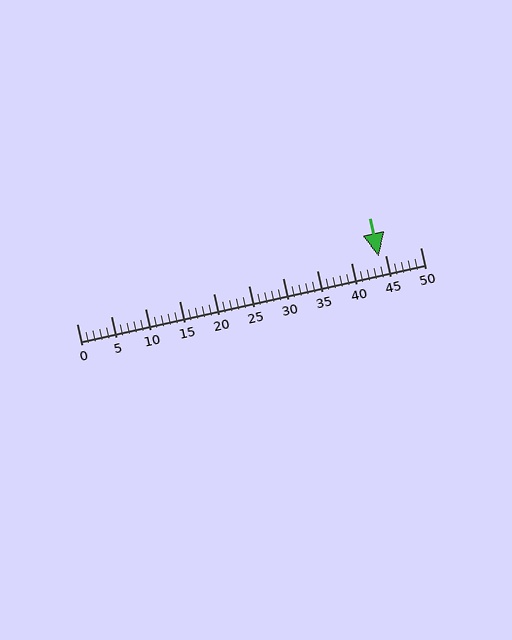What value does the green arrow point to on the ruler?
The green arrow points to approximately 44.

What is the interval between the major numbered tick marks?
The major tick marks are spaced 5 units apart.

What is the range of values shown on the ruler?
The ruler shows values from 0 to 50.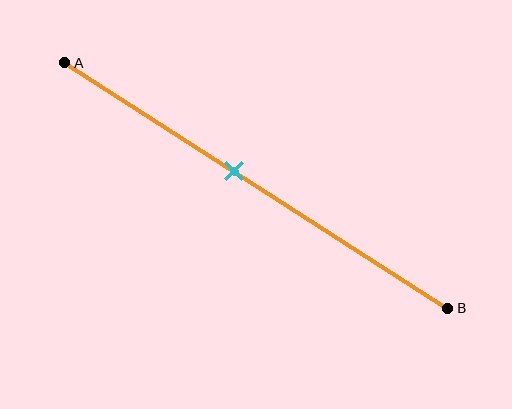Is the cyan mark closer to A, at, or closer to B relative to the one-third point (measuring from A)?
The cyan mark is closer to point B than the one-third point of segment AB.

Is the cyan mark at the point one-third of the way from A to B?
No, the mark is at about 45% from A, not at the 33% one-third point.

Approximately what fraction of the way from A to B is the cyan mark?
The cyan mark is approximately 45% of the way from A to B.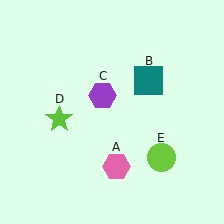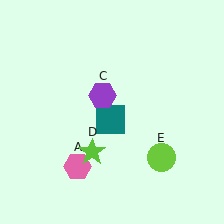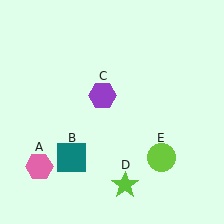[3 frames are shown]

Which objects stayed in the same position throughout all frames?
Purple hexagon (object C) and lime circle (object E) remained stationary.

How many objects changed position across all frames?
3 objects changed position: pink hexagon (object A), teal square (object B), lime star (object D).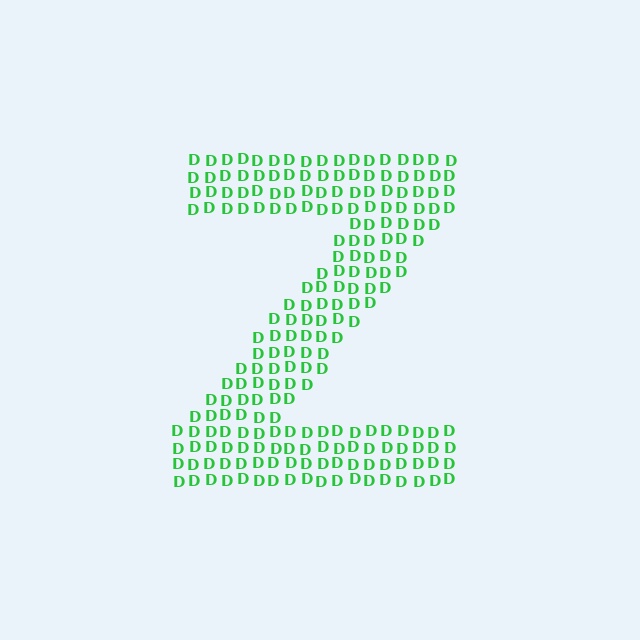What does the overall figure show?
The overall figure shows the letter Z.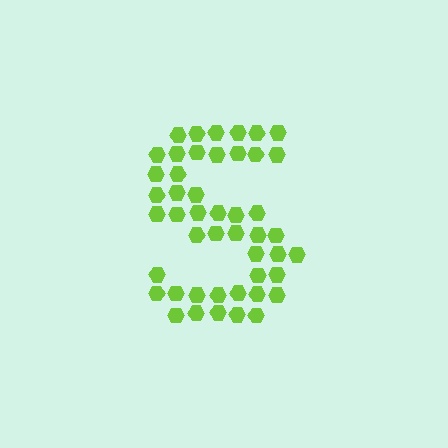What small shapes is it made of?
It is made of small hexagons.